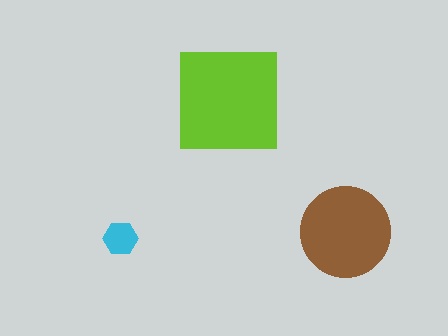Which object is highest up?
The lime square is topmost.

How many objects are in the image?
There are 3 objects in the image.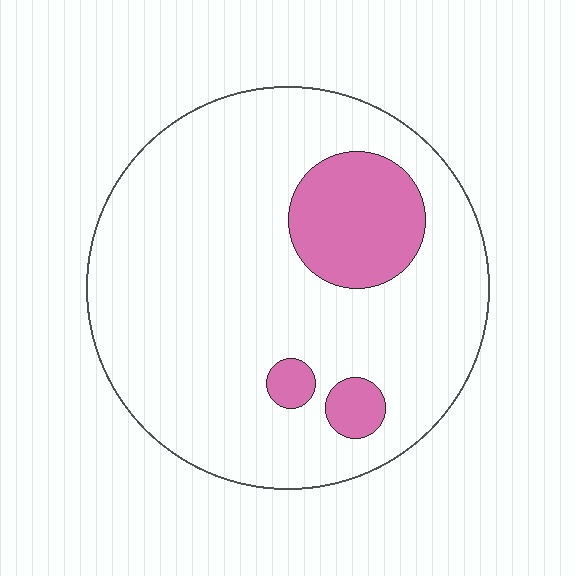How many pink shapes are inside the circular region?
3.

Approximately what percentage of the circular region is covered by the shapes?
Approximately 15%.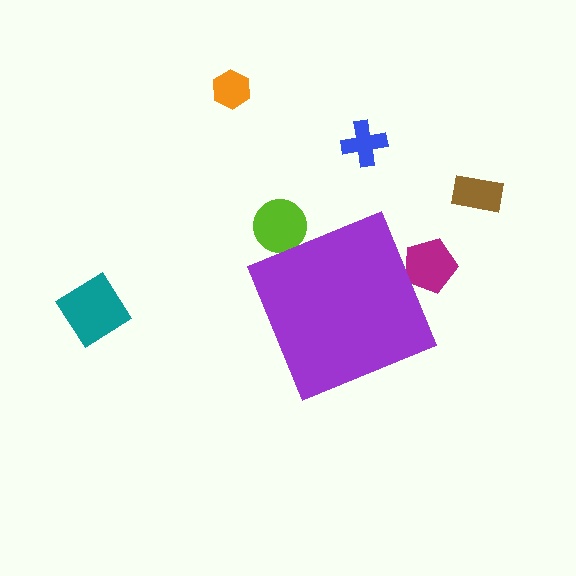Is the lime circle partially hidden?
Yes, the lime circle is partially hidden behind the purple diamond.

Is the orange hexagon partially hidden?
No, the orange hexagon is fully visible.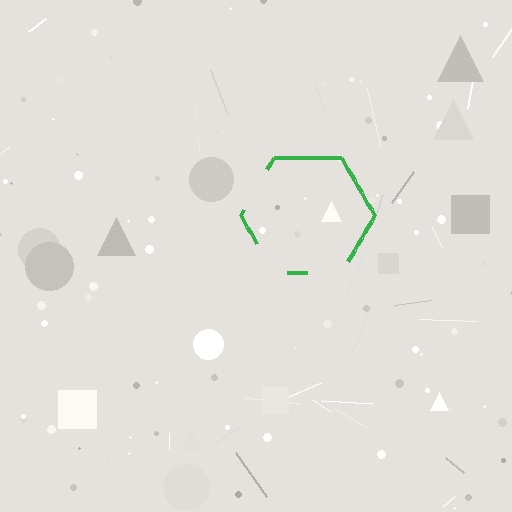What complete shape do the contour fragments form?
The contour fragments form a hexagon.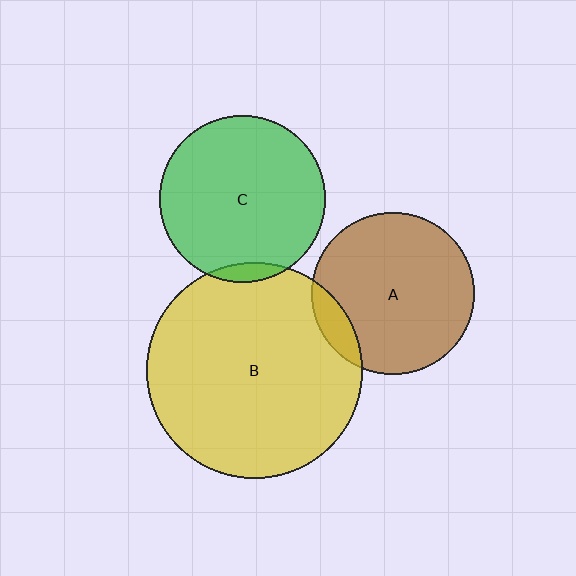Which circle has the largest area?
Circle B (yellow).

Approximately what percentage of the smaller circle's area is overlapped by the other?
Approximately 10%.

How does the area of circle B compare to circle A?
Approximately 1.8 times.